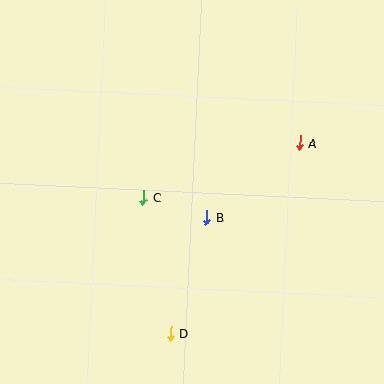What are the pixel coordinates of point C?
Point C is at (143, 198).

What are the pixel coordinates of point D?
Point D is at (170, 334).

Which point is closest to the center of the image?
Point B at (207, 218) is closest to the center.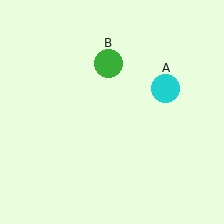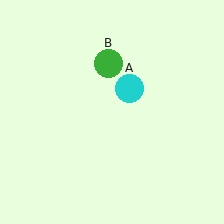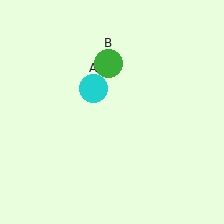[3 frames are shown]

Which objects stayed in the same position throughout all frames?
Green circle (object B) remained stationary.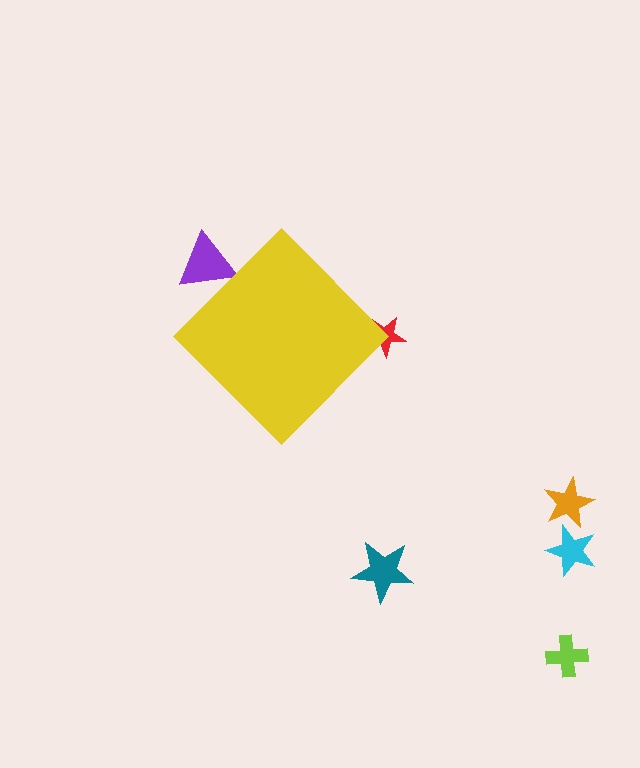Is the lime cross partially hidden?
No, the lime cross is fully visible.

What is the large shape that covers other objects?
A yellow diamond.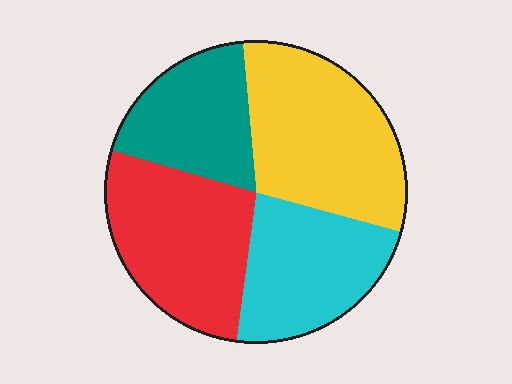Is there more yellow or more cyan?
Yellow.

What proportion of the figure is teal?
Teal takes up about one fifth (1/5) of the figure.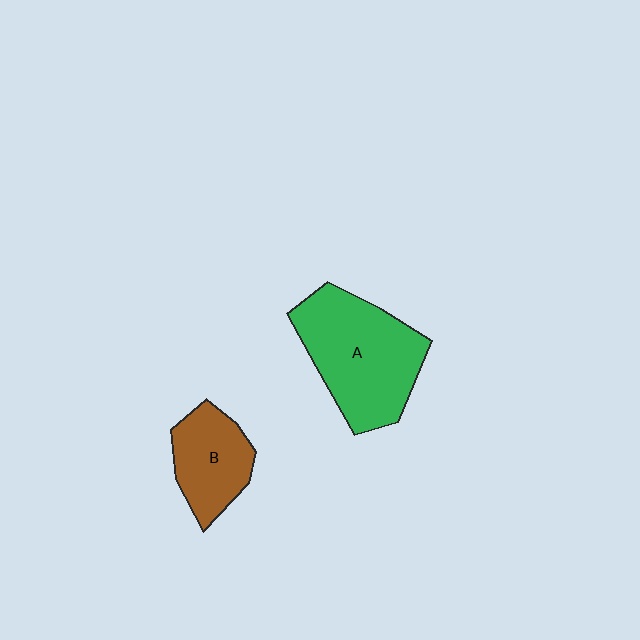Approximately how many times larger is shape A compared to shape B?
Approximately 1.8 times.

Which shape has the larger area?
Shape A (green).